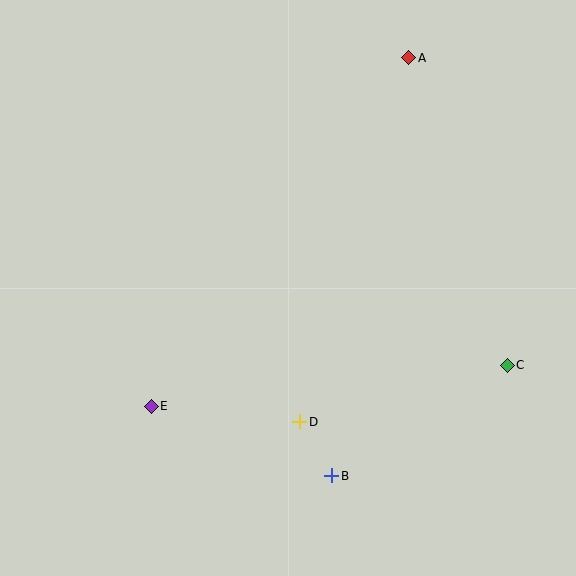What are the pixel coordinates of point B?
Point B is at (332, 476).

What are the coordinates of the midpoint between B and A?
The midpoint between B and A is at (370, 267).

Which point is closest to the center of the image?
Point D at (300, 422) is closest to the center.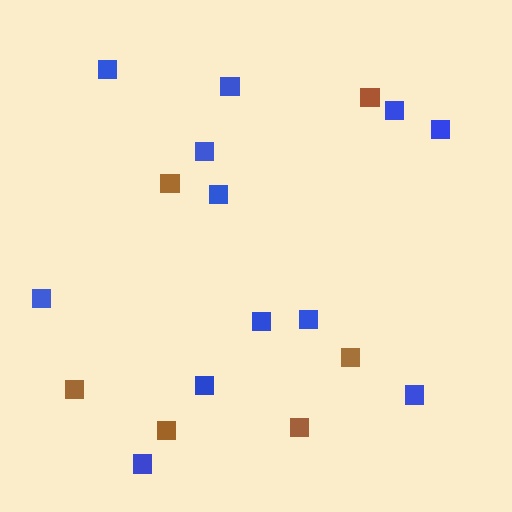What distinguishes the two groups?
There are 2 groups: one group of brown squares (6) and one group of blue squares (12).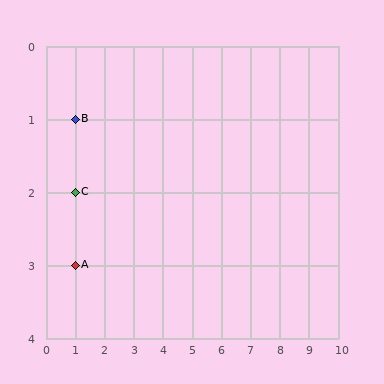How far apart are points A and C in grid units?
Points A and C are 1 row apart.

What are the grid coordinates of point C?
Point C is at grid coordinates (1, 2).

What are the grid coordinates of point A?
Point A is at grid coordinates (1, 3).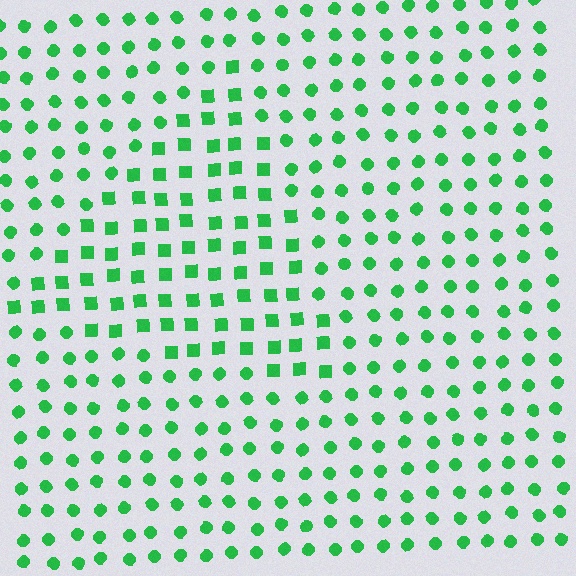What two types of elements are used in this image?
The image uses squares inside the triangle region and circles outside it.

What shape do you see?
I see a triangle.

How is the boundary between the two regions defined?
The boundary is defined by a change in element shape: squares inside vs. circles outside. All elements share the same color and spacing.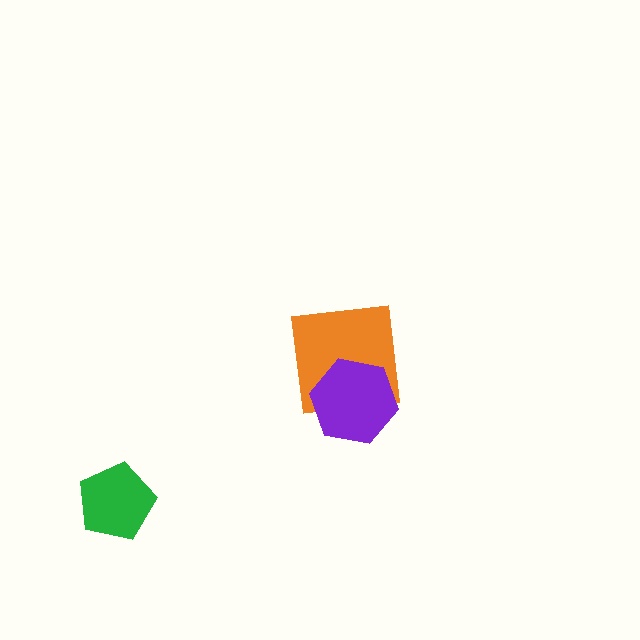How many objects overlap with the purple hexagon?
1 object overlaps with the purple hexagon.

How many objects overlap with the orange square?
1 object overlaps with the orange square.